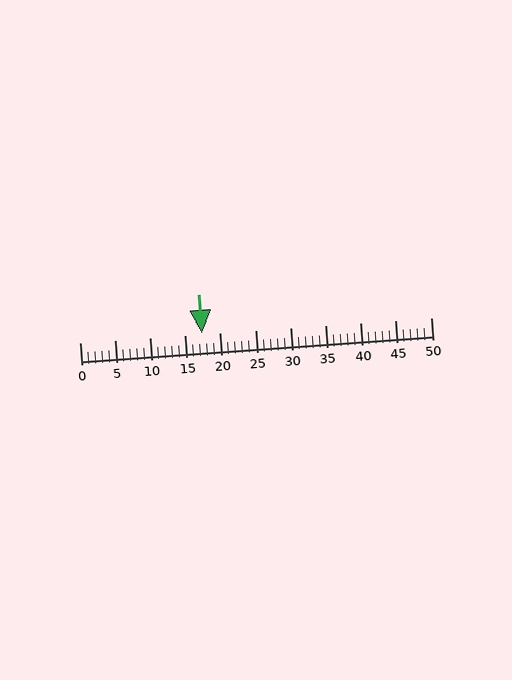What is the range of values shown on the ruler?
The ruler shows values from 0 to 50.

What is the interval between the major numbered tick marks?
The major tick marks are spaced 5 units apart.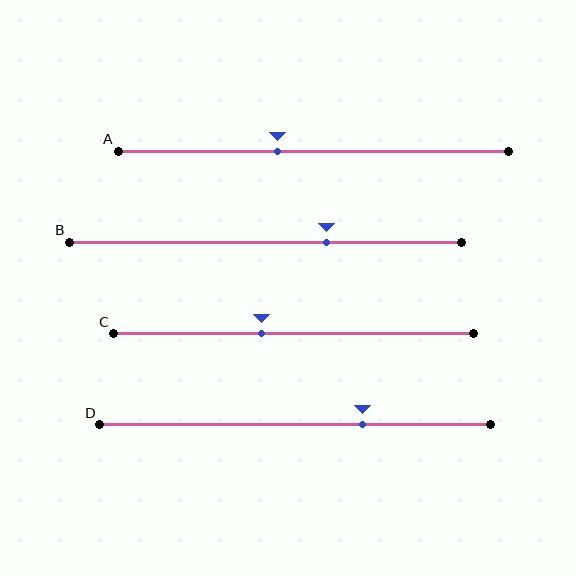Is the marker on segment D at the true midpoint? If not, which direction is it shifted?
No, the marker on segment D is shifted to the right by about 17% of the segment length.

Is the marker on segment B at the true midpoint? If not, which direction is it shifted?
No, the marker on segment B is shifted to the right by about 15% of the segment length.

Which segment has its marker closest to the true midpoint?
Segment C has its marker closest to the true midpoint.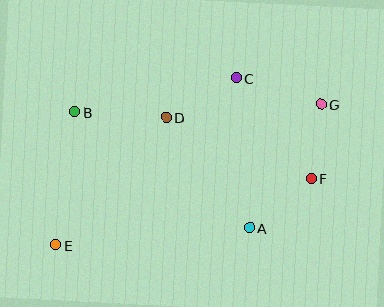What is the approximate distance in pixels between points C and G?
The distance between C and G is approximately 89 pixels.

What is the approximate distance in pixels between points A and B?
The distance between A and B is approximately 210 pixels.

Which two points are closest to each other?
Points F and G are closest to each other.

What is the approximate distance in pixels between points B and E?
The distance between B and E is approximately 135 pixels.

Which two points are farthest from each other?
Points E and G are farthest from each other.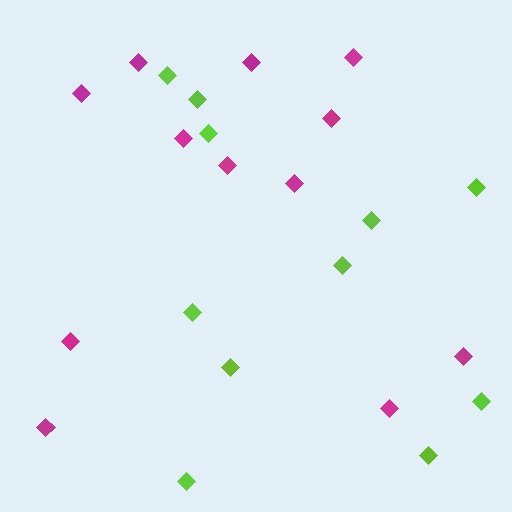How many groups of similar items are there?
There are 2 groups: one group of lime diamonds (11) and one group of magenta diamonds (12).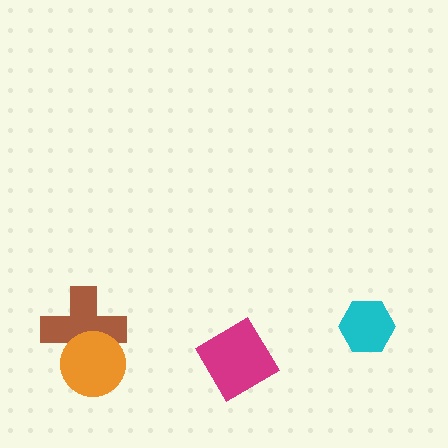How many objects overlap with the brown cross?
1 object overlaps with the brown cross.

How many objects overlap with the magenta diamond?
0 objects overlap with the magenta diamond.